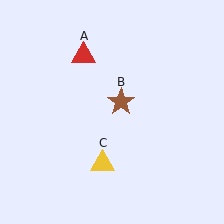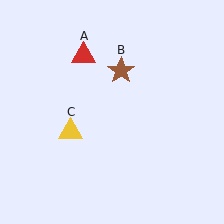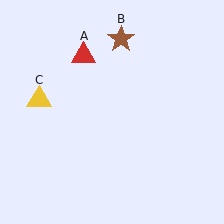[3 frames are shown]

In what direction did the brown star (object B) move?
The brown star (object B) moved up.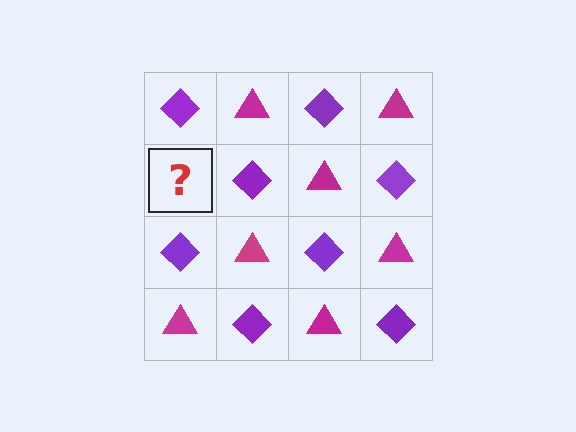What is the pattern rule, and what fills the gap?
The rule is that it alternates purple diamond and magenta triangle in a checkerboard pattern. The gap should be filled with a magenta triangle.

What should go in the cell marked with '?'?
The missing cell should contain a magenta triangle.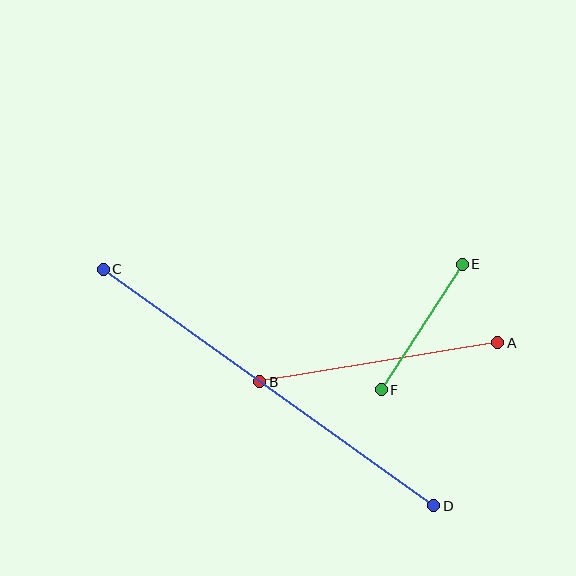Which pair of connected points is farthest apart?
Points C and D are farthest apart.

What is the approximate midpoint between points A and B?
The midpoint is at approximately (379, 362) pixels.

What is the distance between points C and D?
The distance is approximately 407 pixels.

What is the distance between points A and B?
The distance is approximately 241 pixels.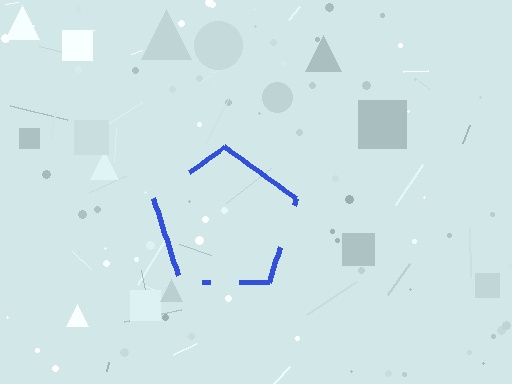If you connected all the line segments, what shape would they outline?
They would outline a pentagon.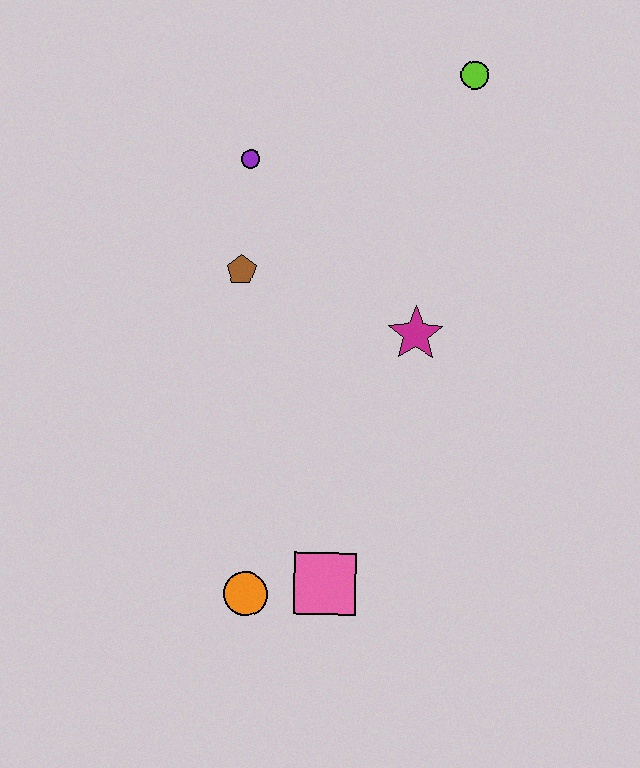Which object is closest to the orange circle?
The pink square is closest to the orange circle.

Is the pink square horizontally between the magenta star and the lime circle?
No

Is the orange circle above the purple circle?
No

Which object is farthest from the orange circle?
The lime circle is farthest from the orange circle.